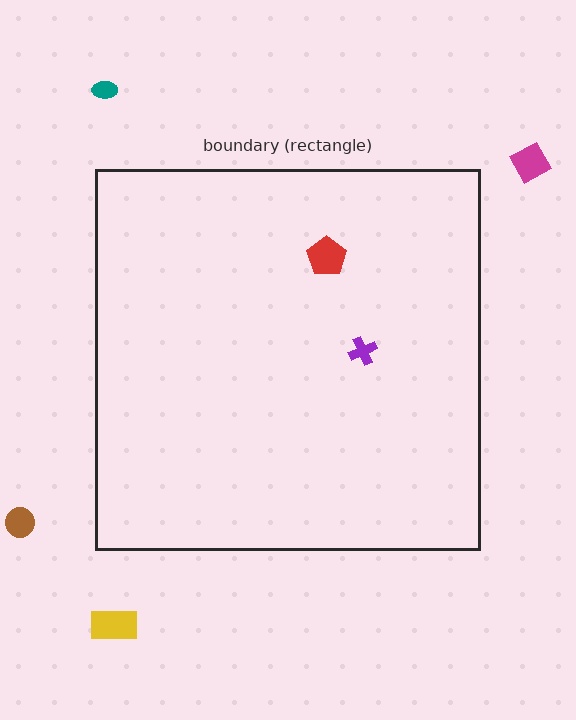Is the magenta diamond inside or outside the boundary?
Outside.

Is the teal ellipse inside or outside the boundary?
Outside.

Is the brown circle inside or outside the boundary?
Outside.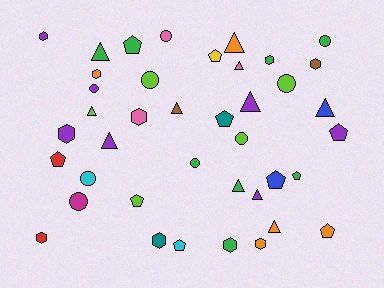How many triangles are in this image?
There are 11 triangles.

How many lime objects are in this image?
There are 5 lime objects.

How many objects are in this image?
There are 40 objects.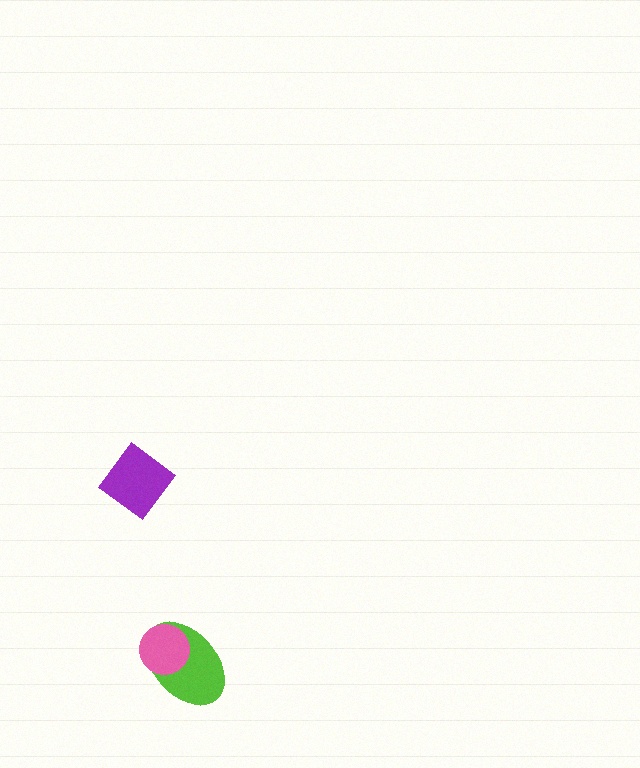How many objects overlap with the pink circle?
1 object overlaps with the pink circle.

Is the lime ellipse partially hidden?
Yes, it is partially covered by another shape.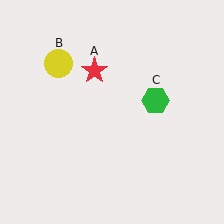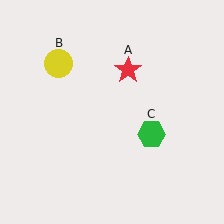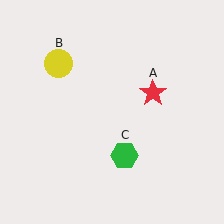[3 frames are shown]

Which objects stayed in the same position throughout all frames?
Yellow circle (object B) remained stationary.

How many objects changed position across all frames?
2 objects changed position: red star (object A), green hexagon (object C).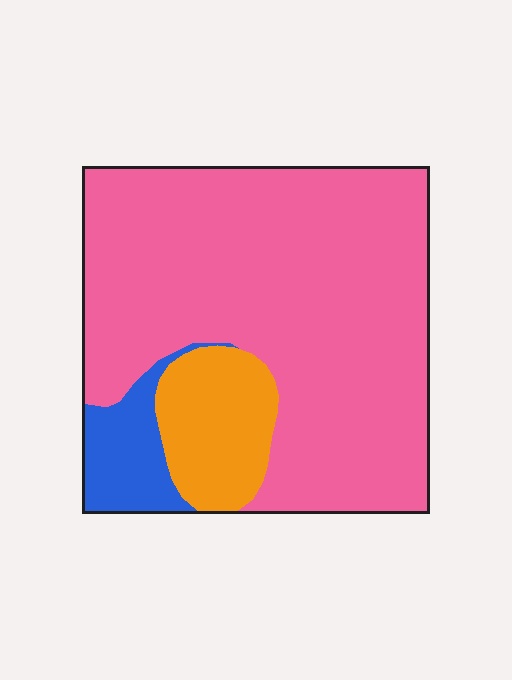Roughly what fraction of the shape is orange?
Orange takes up less than a quarter of the shape.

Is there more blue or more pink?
Pink.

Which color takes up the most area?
Pink, at roughly 75%.